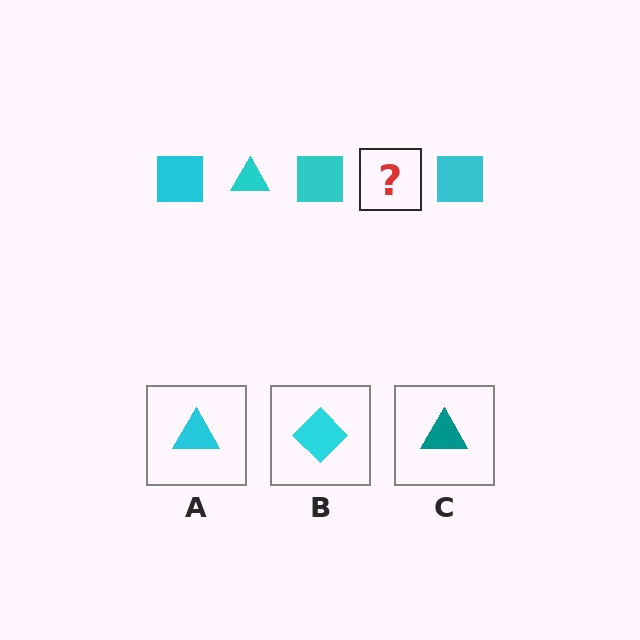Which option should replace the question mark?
Option A.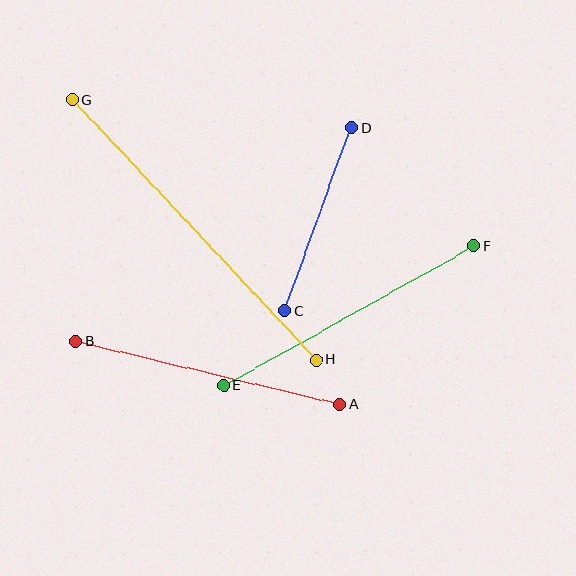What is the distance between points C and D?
The distance is approximately 195 pixels.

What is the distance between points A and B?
The distance is approximately 271 pixels.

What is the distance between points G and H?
The distance is approximately 356 pixels.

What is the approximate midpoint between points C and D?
The midpoint is at approximately (318, 219) pixels.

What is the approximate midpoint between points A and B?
The midpoint is at approximately (207, 373) pixels.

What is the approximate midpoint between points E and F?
The midpoint is at approximately (349, 316) pixels.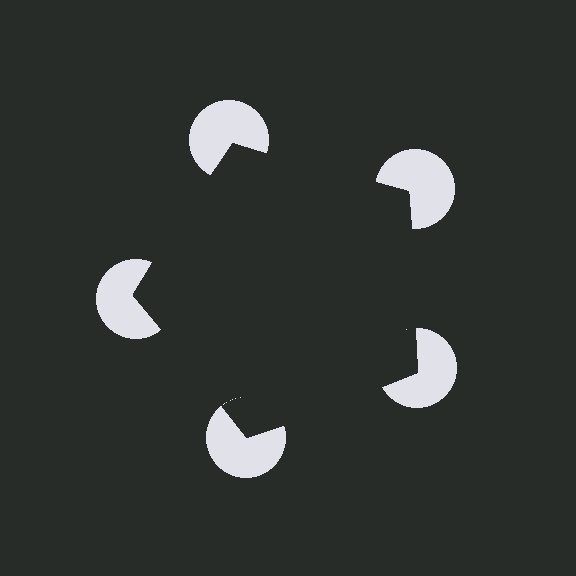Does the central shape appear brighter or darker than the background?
It typically appears slightly darker than the background, even though no actual brightness change is drawn.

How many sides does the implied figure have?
5 sides.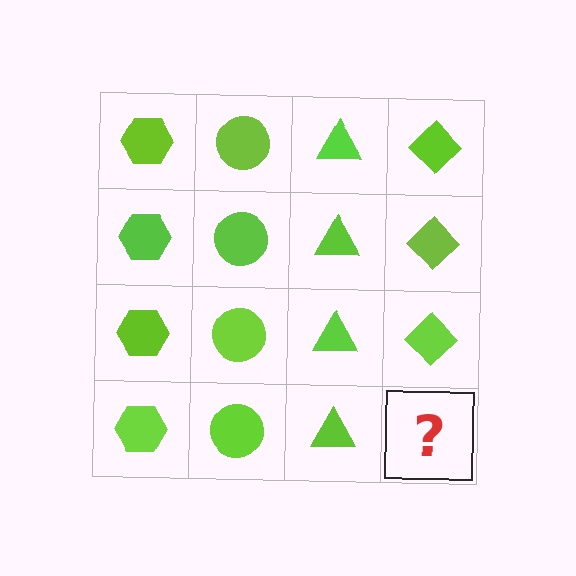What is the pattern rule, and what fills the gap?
The rule is that each column has a consistent shape. The gap should be filled with a lime diamond.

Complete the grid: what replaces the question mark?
The question mark should be replaced with a lime diamond.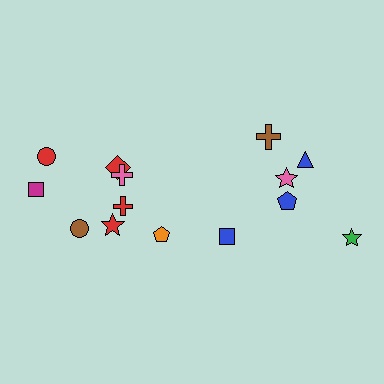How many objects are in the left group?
There are 8 objects.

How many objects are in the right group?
There are 6 objects.